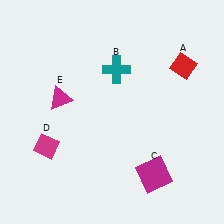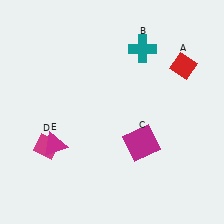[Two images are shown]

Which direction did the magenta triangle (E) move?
The magenta triangle (E) moved down.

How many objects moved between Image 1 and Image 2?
3 objects moved between the two images.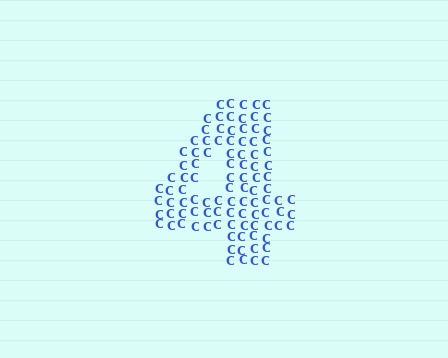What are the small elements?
The small elements are letter C's.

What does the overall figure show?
The overall figure shows the digit 4.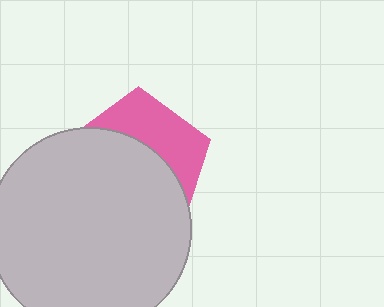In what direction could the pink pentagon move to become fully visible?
The pink pentagon could move up. That would shift it out from behind the light gray circle entirely.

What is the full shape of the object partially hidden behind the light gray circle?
The partially hidden object is a pink pentagon.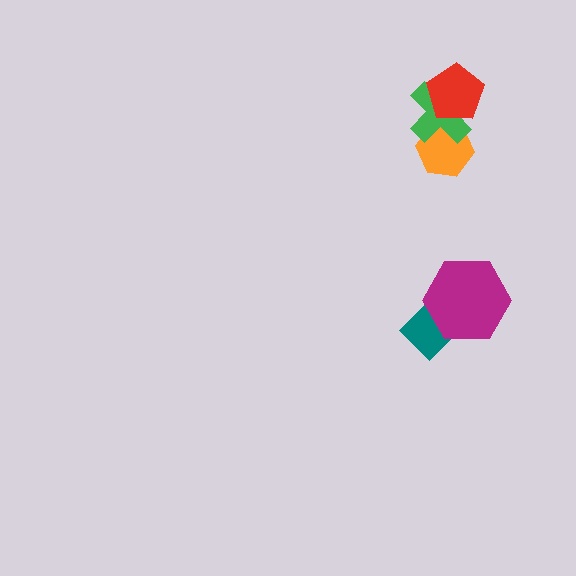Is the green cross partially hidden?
Yes, it is partially covered by another shape.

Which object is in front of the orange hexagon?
The green cross is in front of the orange hexagon.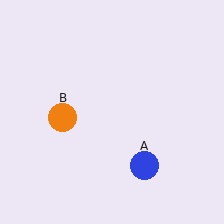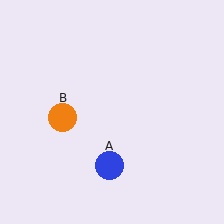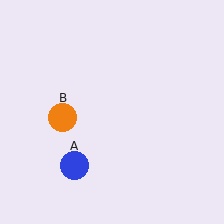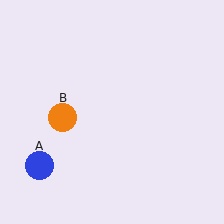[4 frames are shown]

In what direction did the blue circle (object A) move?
The blue circle (object A) moved left.